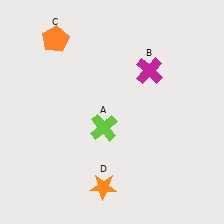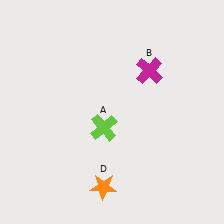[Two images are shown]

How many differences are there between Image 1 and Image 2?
There is 1 difference between the two images.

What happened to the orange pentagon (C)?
The orange pentagon (C) was removed in Image 2. It was in the top-left area of Image 1.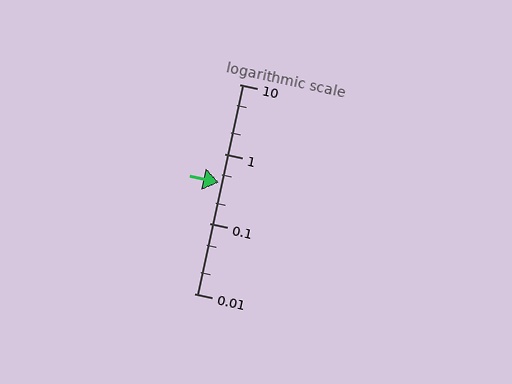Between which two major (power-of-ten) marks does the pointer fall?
The pointer is between 0.1 and 1.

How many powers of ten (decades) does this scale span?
The scale spans 3 decades, from 0.01 to 10.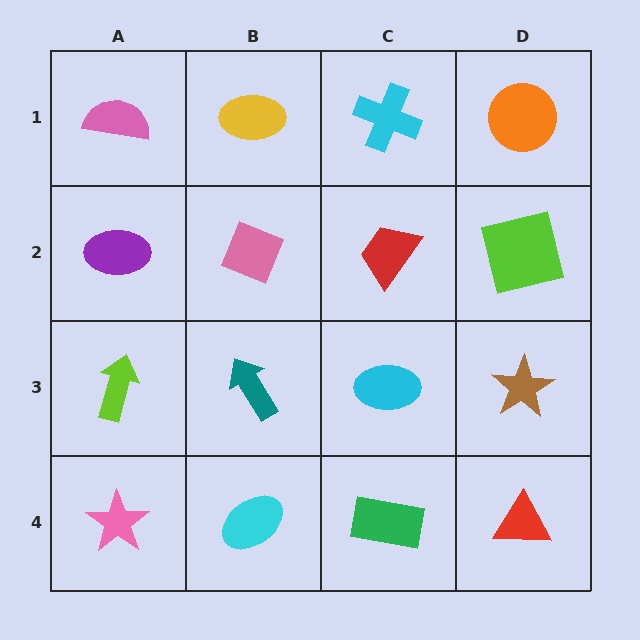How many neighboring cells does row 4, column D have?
2.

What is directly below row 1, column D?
A lime square.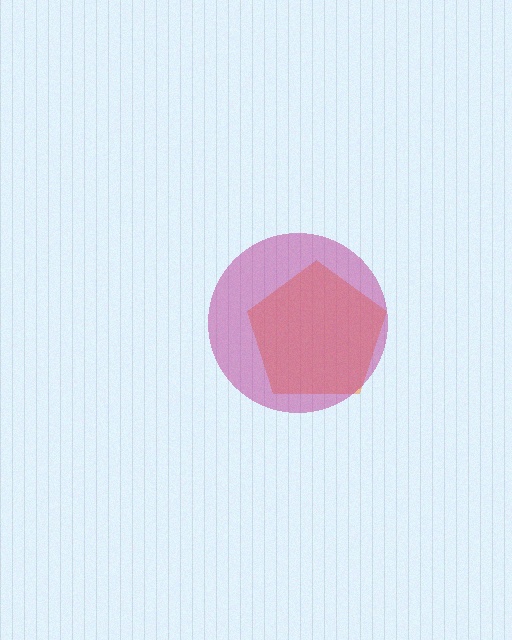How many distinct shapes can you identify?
There are 2 distinct shapes: an orange pentagon, a magenta circle.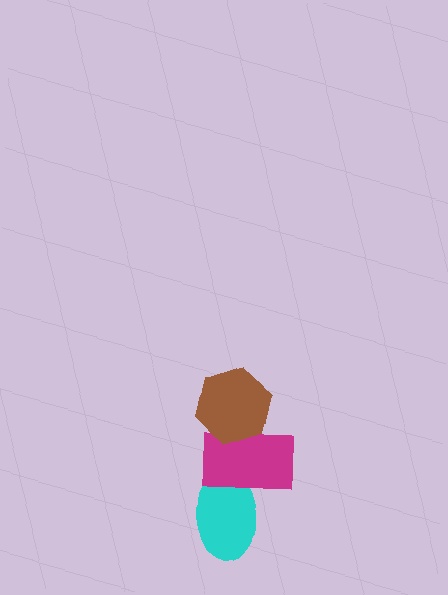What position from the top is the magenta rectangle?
The magenta rectangle is 2nd from the top.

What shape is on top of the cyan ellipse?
The magenta rectangle is on top of the cyan ellipse.